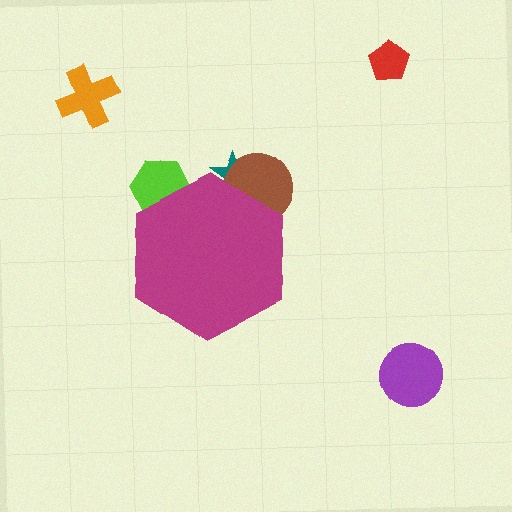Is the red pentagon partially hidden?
No, the red pentagon is fully visible.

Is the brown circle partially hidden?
Yes, the brown circle is partially hidden behind the magenta hexagon.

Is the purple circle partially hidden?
No, the purple circle is fully visible.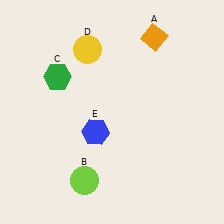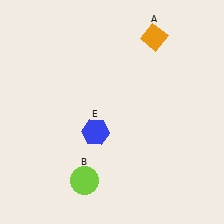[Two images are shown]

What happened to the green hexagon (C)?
The green hexagon (C) was removed in Image 2. It was in the top-left area of Image 1.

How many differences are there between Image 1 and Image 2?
There are 2 differences between the two images.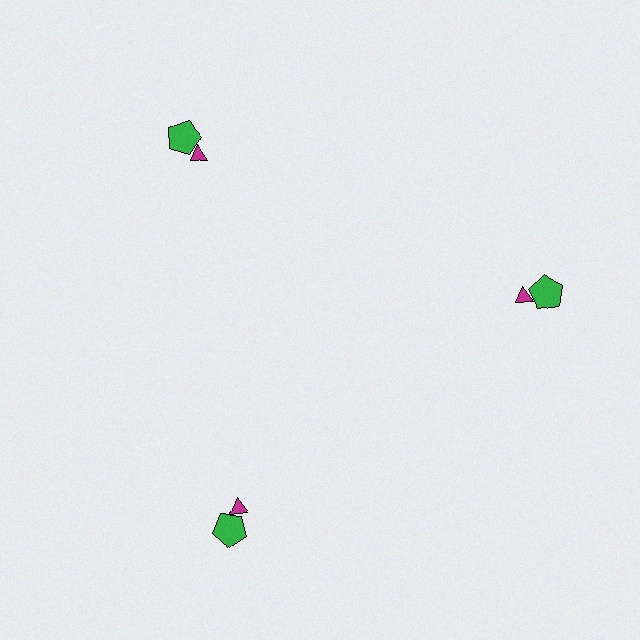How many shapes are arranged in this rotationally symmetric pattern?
There are 6 shapes, arranged in 3 groups of 2.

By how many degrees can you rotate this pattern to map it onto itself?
The pattern maps onto itself every 120 degrees of rotation.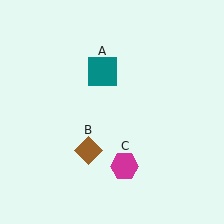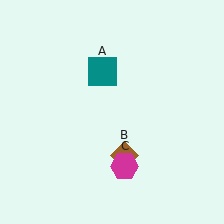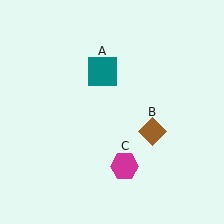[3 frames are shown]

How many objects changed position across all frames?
1 object changed position: brown diamond (object B).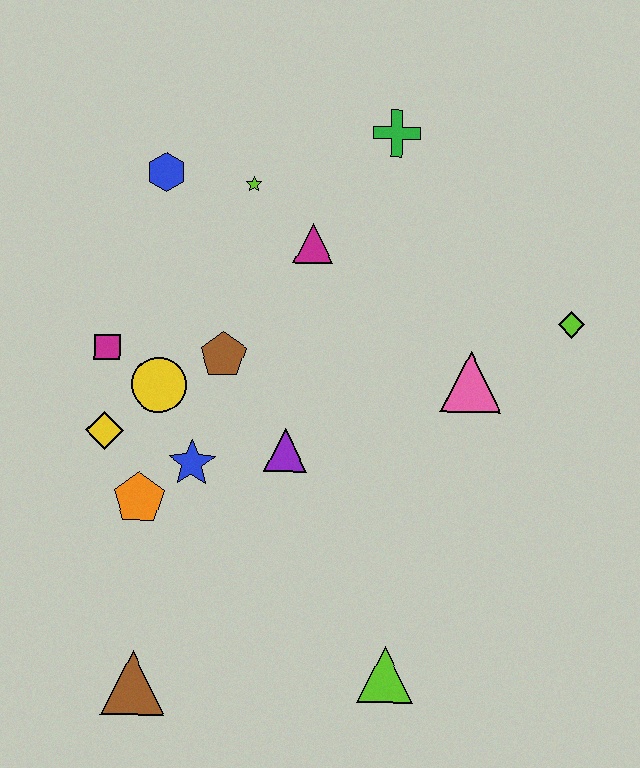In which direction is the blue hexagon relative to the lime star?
The blue hexagon is to the left of the lime star.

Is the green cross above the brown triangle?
Yes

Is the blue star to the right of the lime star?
No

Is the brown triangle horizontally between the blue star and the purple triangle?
No